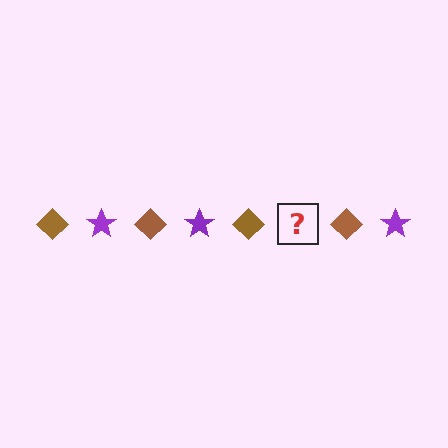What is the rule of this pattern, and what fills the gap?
The rule is that the pattern alternates between brown diamond and purple star. The gap should be filled with a purple star.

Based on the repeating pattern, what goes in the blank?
The blank should be a purple star.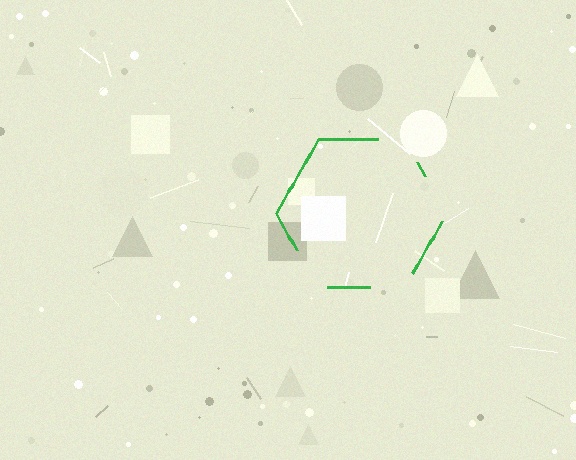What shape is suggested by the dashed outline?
The dashed outline suggests a hexagon.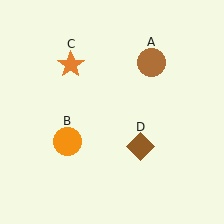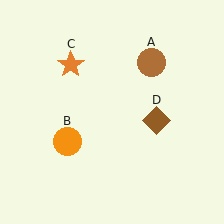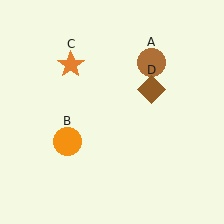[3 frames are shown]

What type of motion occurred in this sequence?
The brown diamond (object D) rotated counterclockwise around the center of the scene.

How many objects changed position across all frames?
1 object changed position: brown diamond (object D).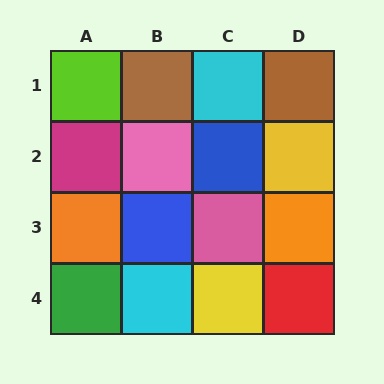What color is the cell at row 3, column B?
Blue.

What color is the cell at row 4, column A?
Green.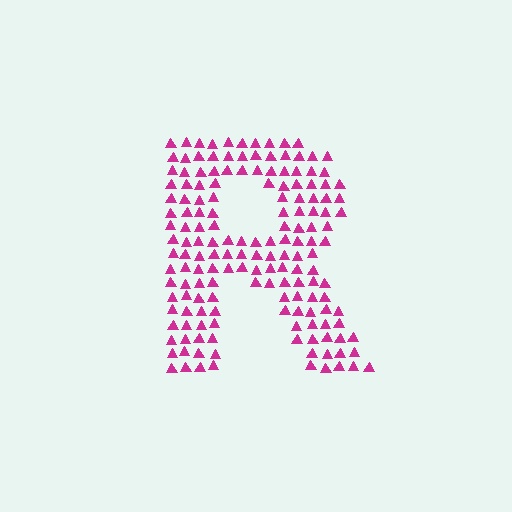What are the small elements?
The small elements are triangles.